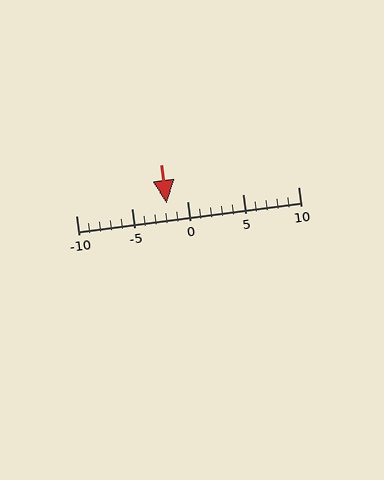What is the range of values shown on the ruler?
The ruler shows values from -10 to 10.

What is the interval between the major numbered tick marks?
The major tick marks are spaced 5 units apart.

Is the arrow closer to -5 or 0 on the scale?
The arrow is closer to 0.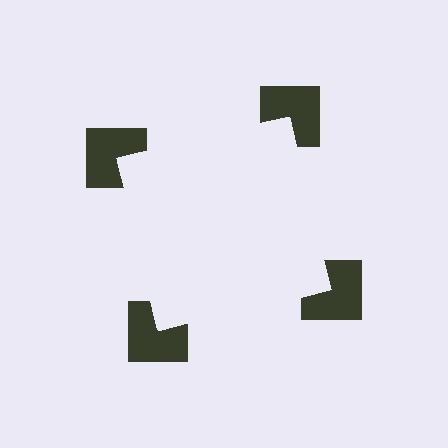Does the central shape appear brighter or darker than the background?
It typically appears slightly brighter than the background, even though no actual brightness change is drawn.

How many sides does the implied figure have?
4 sides.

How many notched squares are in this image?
There are 4 — one at each vertex of the illusory square.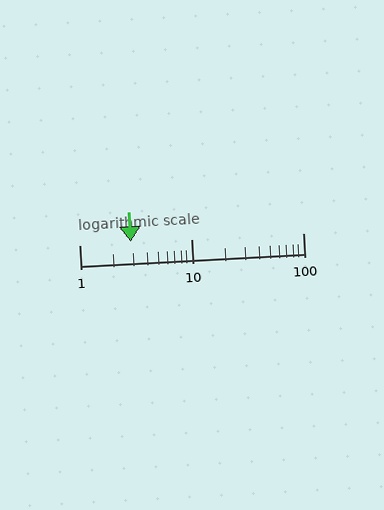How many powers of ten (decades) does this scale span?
The scale spans 2 decades, from 1 to 100.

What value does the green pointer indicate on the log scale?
The pointer indicates approximately 2.9.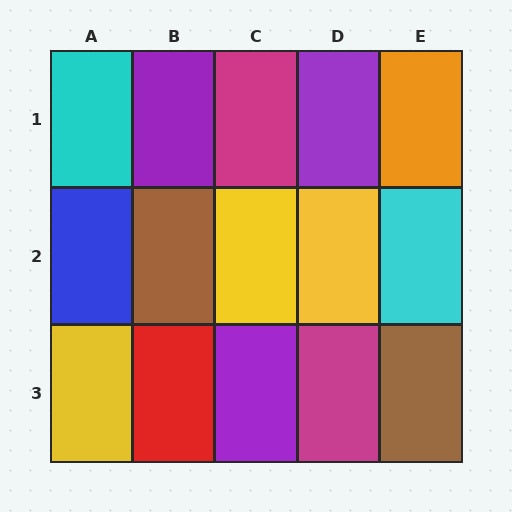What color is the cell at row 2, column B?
Brown.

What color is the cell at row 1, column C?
Magenta.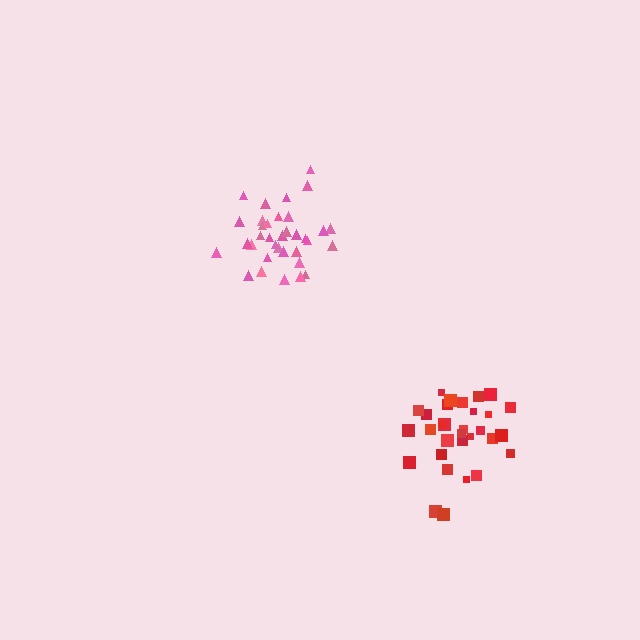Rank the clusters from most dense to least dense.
pink, red.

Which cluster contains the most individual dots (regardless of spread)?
Pink (35).